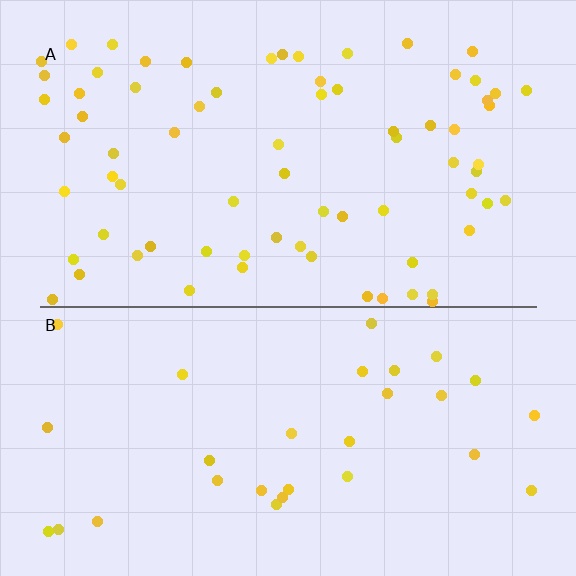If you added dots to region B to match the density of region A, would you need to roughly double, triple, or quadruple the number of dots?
Approximately double.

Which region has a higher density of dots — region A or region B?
A (the top).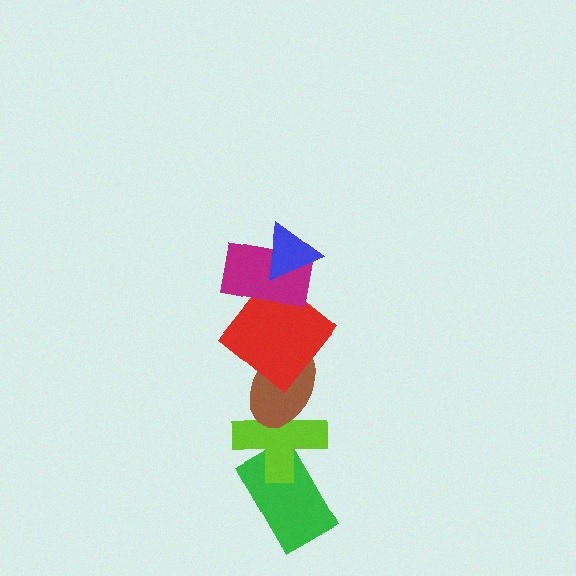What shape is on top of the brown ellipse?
The red diamond is on top of the brown ellipse.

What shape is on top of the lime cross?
The brown ellipse is on top of the lime cross.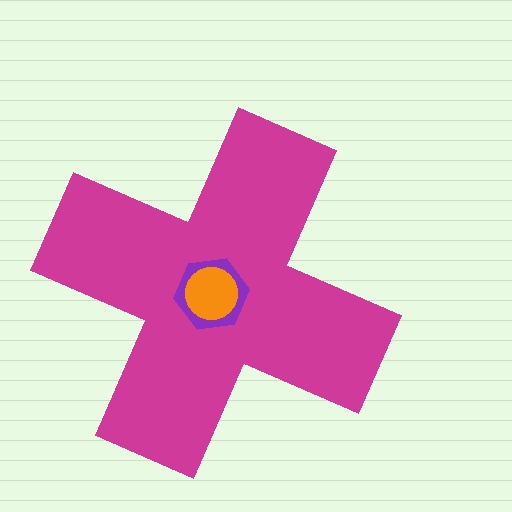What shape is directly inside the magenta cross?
The purple hexagon.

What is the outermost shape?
The magenta cross.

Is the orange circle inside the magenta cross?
Yes.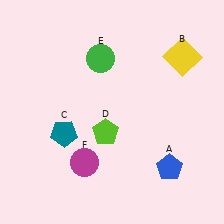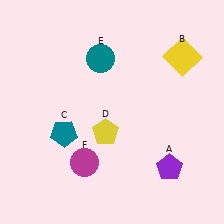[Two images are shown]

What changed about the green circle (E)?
In Image 1, E is green. In Image 2, it changed to teal.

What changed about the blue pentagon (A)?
In Image 1, A is blue. In Image 2, it changed to purple.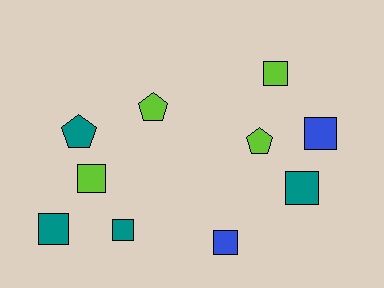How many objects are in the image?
There are 10 objects.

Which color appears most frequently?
Lime, with 4 objects.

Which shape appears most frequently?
Square, with 7 objects.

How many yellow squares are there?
There are no yellow squares.